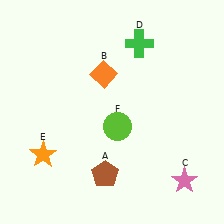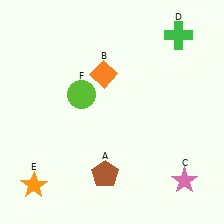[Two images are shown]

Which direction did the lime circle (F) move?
The lime circle (F) moved left.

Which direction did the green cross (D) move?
The green cross (D) moved right.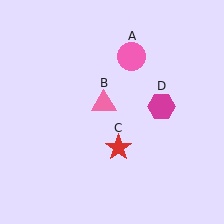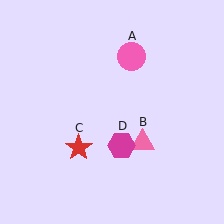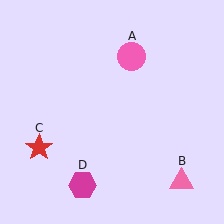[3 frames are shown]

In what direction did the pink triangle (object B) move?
The pink triangle (object B) moved down and to the right.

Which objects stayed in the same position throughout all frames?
Pink circle (object A) remained stationary.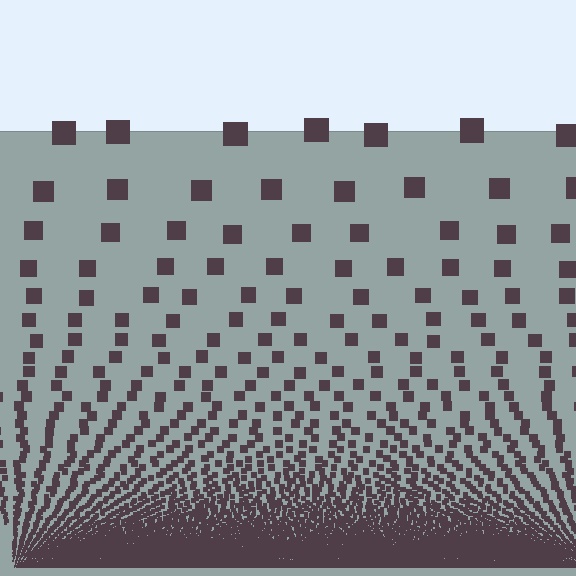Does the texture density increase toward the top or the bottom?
Density increases toward the bottom.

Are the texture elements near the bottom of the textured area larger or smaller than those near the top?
Smaller. The gradient is inverted — elements near the bottom are smaller and denser.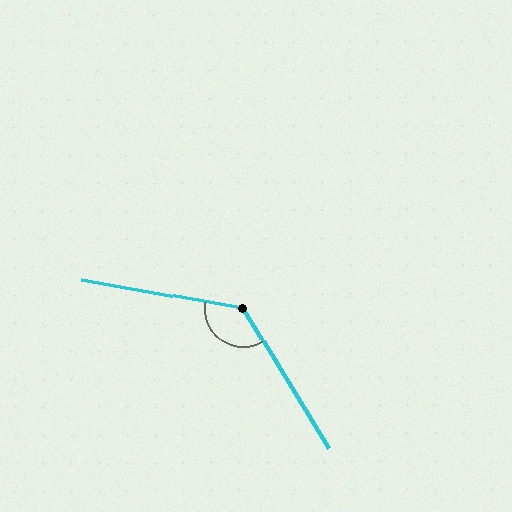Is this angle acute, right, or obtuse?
It is obtuse.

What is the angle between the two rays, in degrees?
Approximately 132 degrees.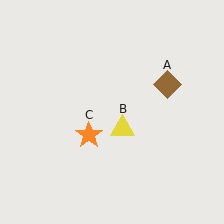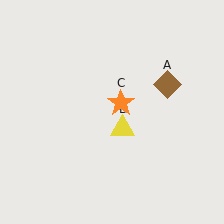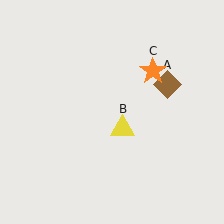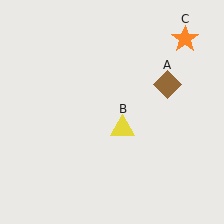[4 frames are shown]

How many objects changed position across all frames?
1 object changed position: orange star (object C).